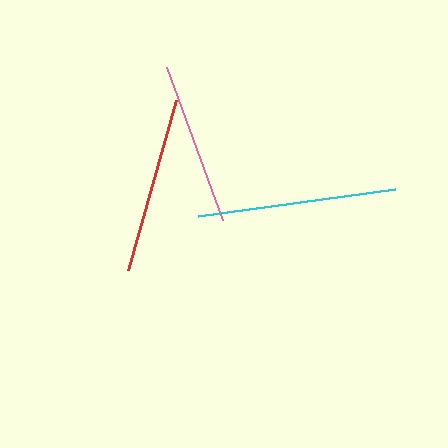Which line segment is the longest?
The cyan line is the longest at approximately 198 pixels.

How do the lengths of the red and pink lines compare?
The red and pink lines are approximately the same length.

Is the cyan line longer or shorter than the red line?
The cyan line is longer than the red line.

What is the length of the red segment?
The red segment is approximately 177 pixels long.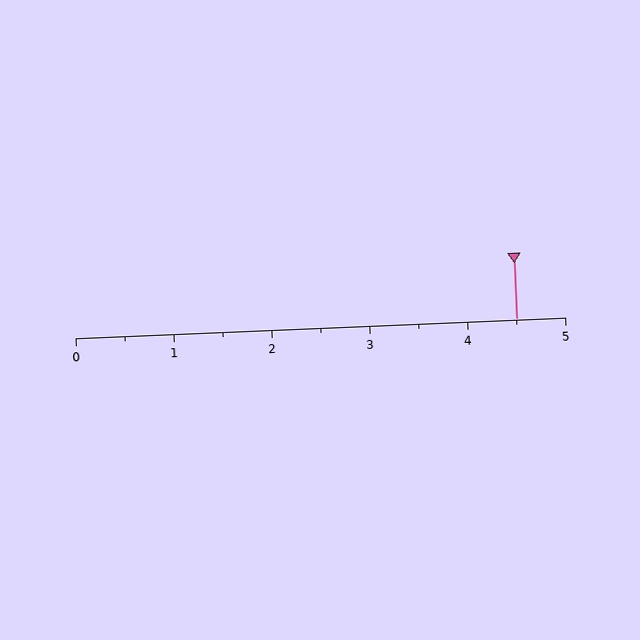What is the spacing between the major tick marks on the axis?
The major ticks are spaced 1 apart.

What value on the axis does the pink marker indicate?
The marker indicates approximately 4.5.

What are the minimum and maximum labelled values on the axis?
The axis runs from 0 to 5.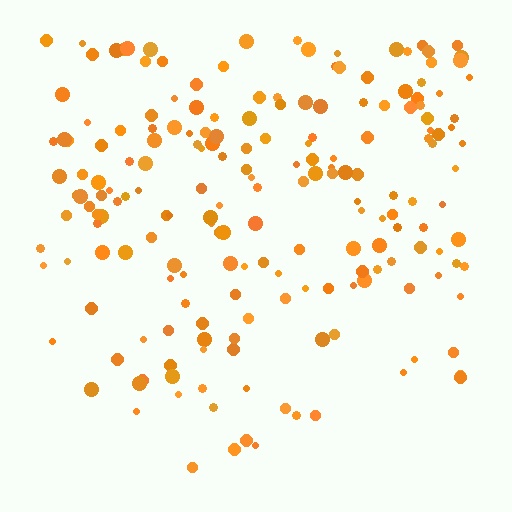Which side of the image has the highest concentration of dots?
The top.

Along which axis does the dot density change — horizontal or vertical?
Vertical.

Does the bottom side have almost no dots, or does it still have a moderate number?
Still a moderate number, just noticeably fewer than the top.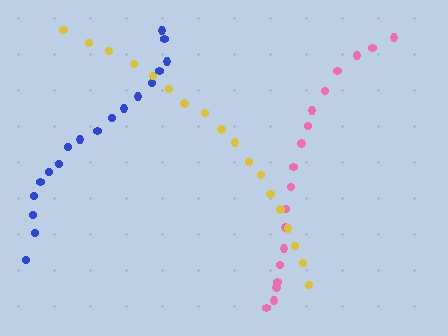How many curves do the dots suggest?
There are 3 distinct paths.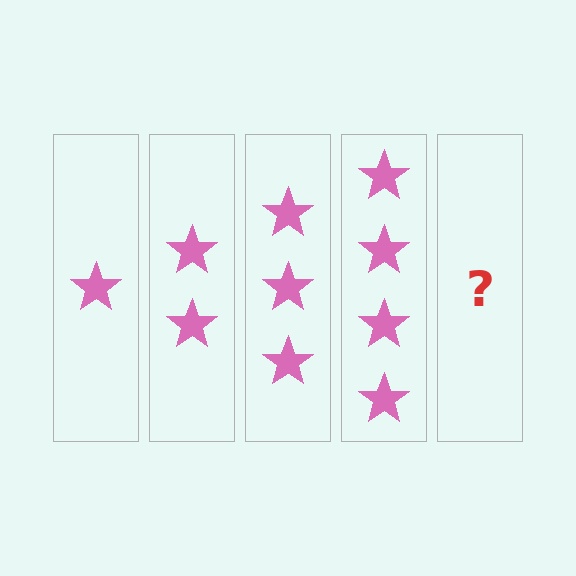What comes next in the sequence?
The next element should be 5 stars.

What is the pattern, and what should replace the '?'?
The pattern is that each step adds one more star. The '?' should be 5 stars.